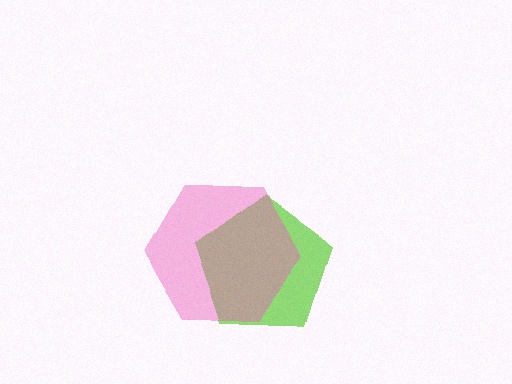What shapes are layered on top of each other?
The layered shapes are: a lime pentagon, a pink hexagon.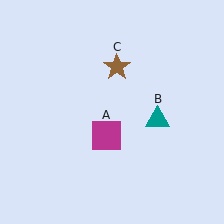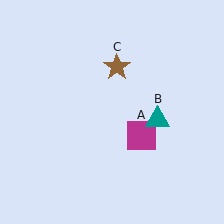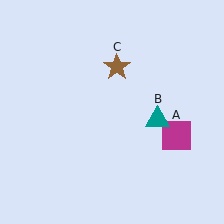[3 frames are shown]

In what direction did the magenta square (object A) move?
The magenta square (object A) moved right.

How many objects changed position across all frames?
1 object changed position: magenta square (object A).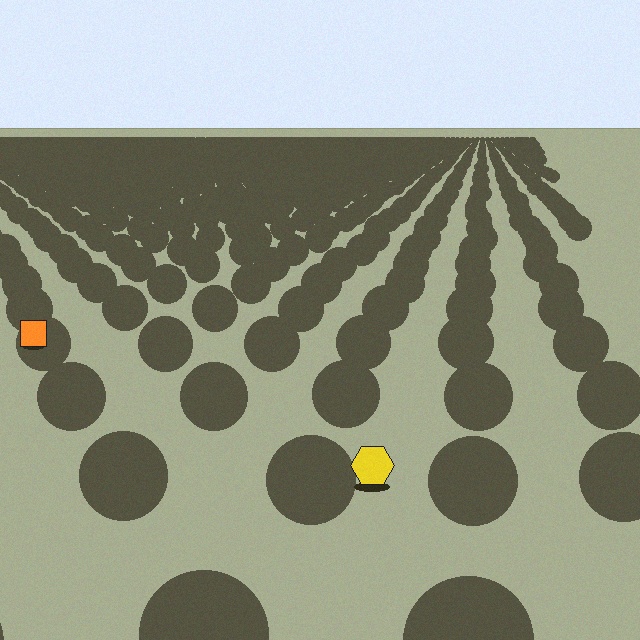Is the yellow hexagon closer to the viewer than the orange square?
Yes. The yellow hexagon is closer — you can tell from the texture gradient: the ground texture is coarser near it.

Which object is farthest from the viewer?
The orange square is farthest from the viewer. It appears smaller and the ground texture around it is denser.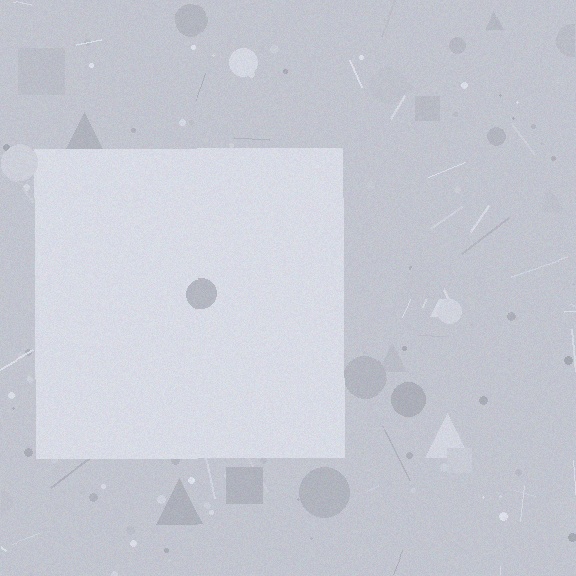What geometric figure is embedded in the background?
A square is embedded in the background.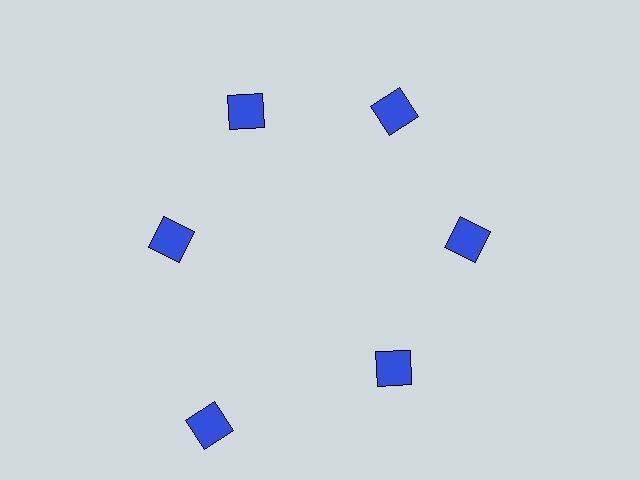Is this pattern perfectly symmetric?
No. The 6 blue diamonds are arranged in a ring, but one element near the 7 o'clock position is pushed outward from the center, breaking the 6-fold rotational symmetry.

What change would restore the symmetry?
The symmetry would be restored by moving it inward, back onto the ring so that all 6 diamonds sit at equal angles and equal distance from the center.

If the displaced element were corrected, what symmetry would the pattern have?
It would have 6-fold rotational symmetry — the pattern would map onto itself every 60 degrees.